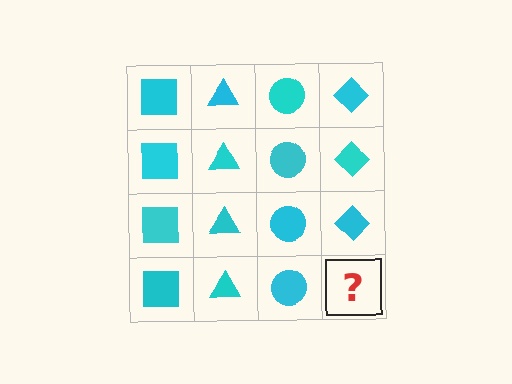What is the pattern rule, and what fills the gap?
The rule is that each column has a consistent shape. The gap should be filled with a cyan diamond.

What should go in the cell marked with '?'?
The missing cell should contain a cyan diamond.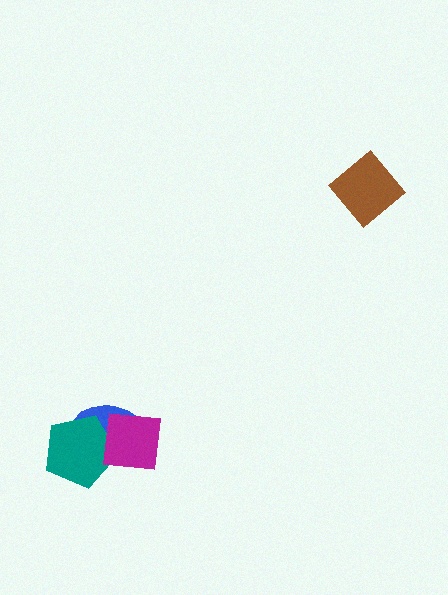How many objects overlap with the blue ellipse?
2 objects overlap with the blue ellipse.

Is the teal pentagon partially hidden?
Yes, it is partially covered by another shape.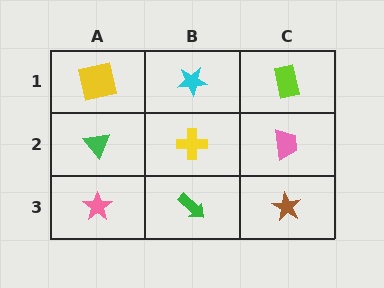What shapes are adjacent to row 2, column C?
A lime rectangle (row 1, column C), a brown star (row 3, column C), a yellow cross (row 2, column B).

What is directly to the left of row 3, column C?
A green arrow.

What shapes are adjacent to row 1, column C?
A pink trapezoid (row 2, column C), a cyan star (row 1, column B).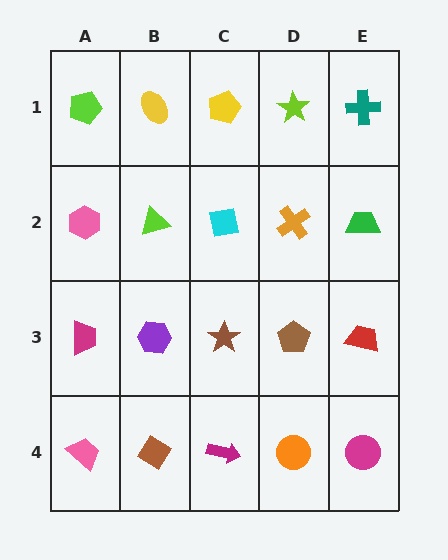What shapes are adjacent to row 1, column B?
A lime triangle (row 2, column B), a lime pentagon (row 1, column A), a yellow pentagon (row 1, column C).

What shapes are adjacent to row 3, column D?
An orange cross (row 2, column D), an orange circle (row 4, column D), a brown star (row 3, column C), a red trapezoid (row 3, column E).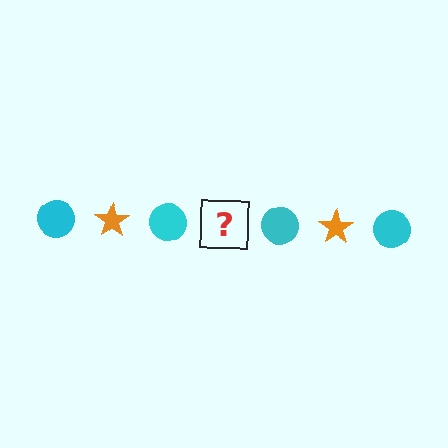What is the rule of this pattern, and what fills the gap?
The rule is that the pattern alternates between cyan circle and orange star. The gap should be filled with an orange star.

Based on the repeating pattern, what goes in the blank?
The blank should be an orange star.